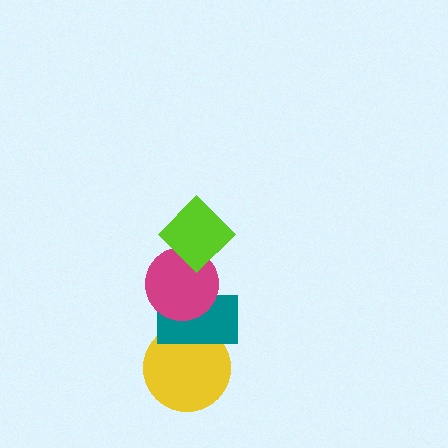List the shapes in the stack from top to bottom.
From top to bottom: the lime diamond, the magenta circle, the teal rectangle, the yellow circle.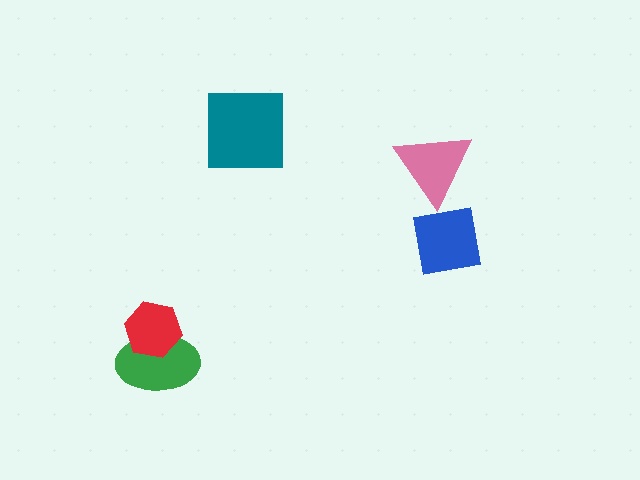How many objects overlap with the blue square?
0 objects overlap with the blue square.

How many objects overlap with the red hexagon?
1 object overlaps with the red hexagon.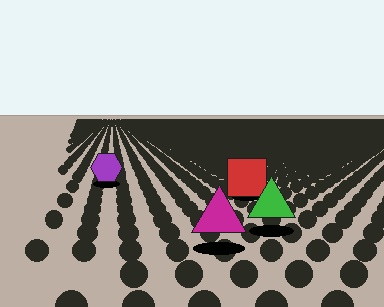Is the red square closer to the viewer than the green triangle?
No. The green triangle is closer — you can tell from the texture gradient: the ground texture is coarser near it.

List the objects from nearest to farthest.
From nearest to farthest: the magenta triangle, the green triangle, the red square, the purple hexagon.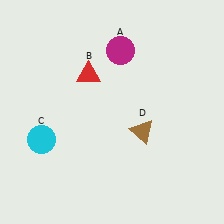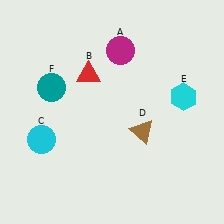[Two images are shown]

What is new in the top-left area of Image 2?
A teal circle (F) was added in the top-left area of Image 2.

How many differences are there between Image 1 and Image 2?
There are 2 differences between the two images.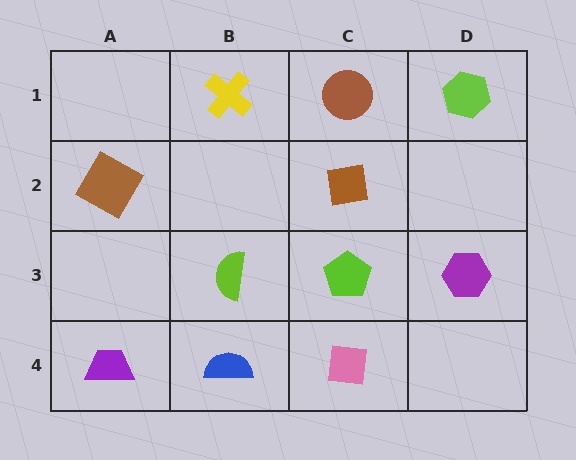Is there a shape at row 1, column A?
No, that cell is empty.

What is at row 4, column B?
A blue semicircle.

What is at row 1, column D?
A lime hexagon.